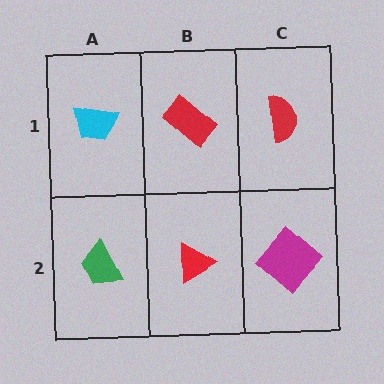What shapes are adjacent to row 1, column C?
A magenta diamond (row 2, column C), a red rectangle (row 1, column B).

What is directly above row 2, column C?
A red semicircle.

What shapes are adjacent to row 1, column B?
A red triangle (row 2, column B), a cyan trapezoid (row 1, column A), a red semicircle (row 1, column C).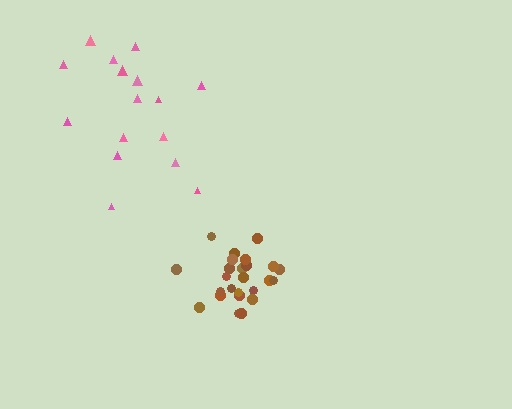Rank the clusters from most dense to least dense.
brown, pink.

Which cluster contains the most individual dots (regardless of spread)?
Brown (25).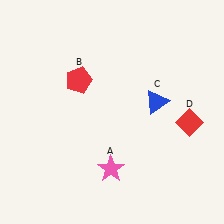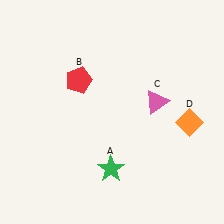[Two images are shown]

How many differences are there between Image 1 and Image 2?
There are 3 differences between the two images.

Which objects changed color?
A changed from pink to green. C changed from blue to pink. D changed from red to orange.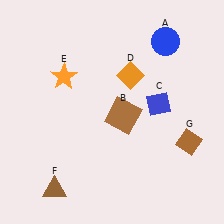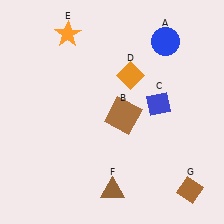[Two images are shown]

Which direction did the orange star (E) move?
The orange star (E) moved up.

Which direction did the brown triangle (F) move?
The brown triangle (F) moved right.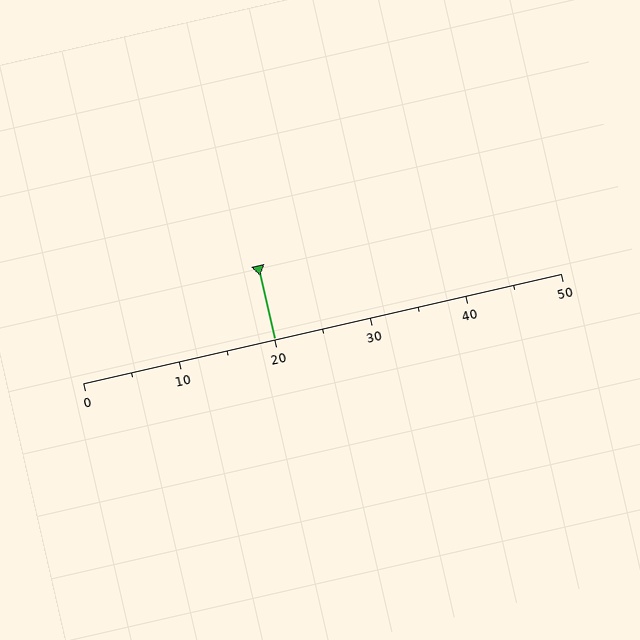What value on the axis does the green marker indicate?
The marker indicates approximately 20.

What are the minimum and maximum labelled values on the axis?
The axis runs from 0 to 50.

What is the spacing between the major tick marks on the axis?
The major ticks are spaced 10 apart.